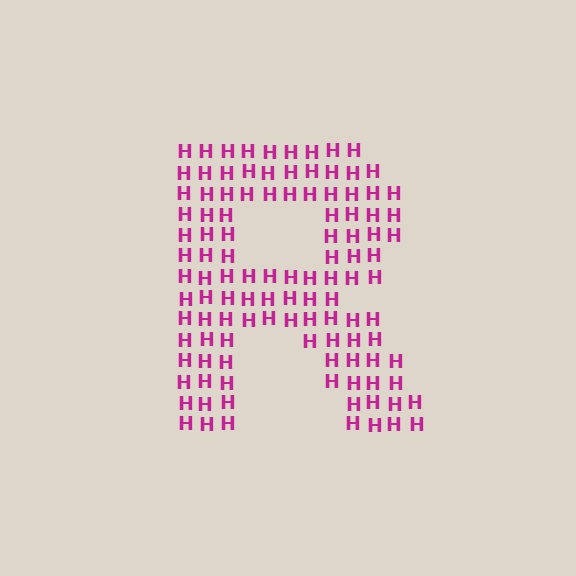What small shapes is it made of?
It is made of small letter H's.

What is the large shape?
The large shape is the letter R.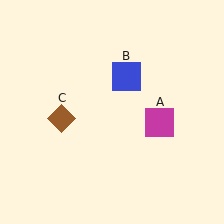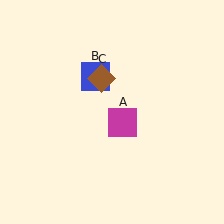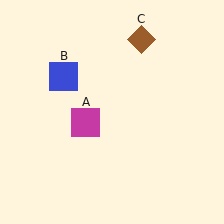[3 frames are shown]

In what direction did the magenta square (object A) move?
The magenta square (object A) moved left.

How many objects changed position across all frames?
3 objects changed position: magenta square (object A), blue square (object B), brown diamond (object C).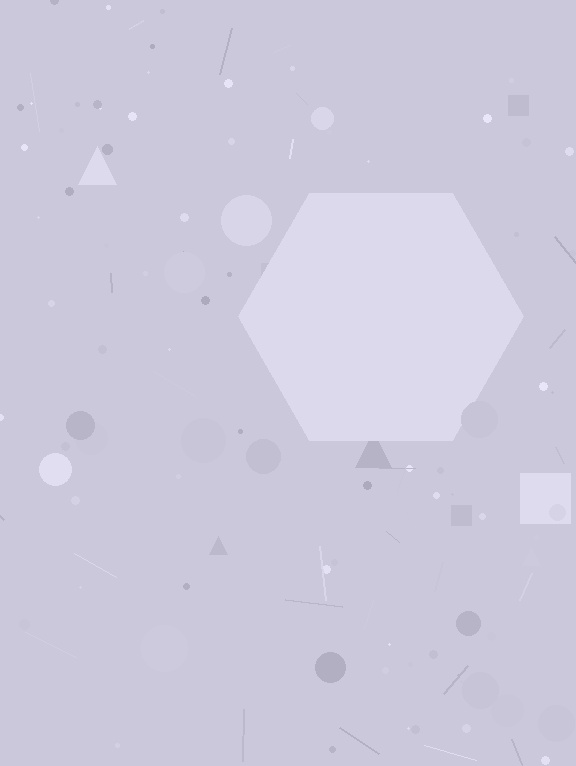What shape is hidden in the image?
A hexagon is hidden in the image.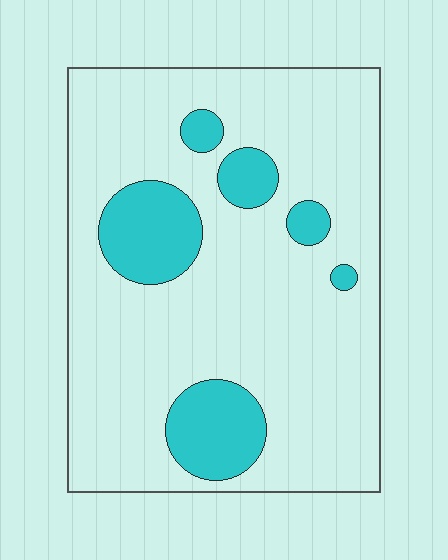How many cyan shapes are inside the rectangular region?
6.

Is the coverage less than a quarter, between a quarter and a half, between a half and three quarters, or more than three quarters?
Less than a quarter.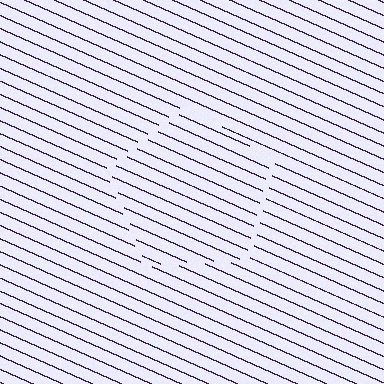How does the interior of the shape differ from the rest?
The interior of the shape contains the same grating, shifted by half a period — the contour is defined by the phase discontinuity where line-ends from the inner and outer gratings abut.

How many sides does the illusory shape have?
5 sides — the line-ends trace a pentagon.